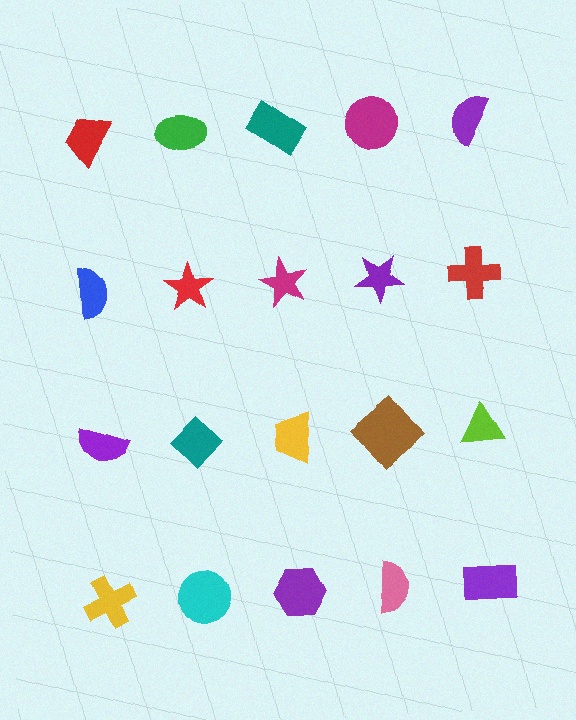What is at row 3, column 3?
A yellow trapezoid.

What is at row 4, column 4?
A pink semicircle.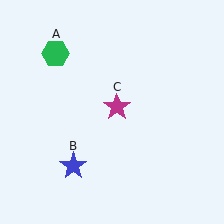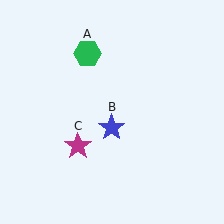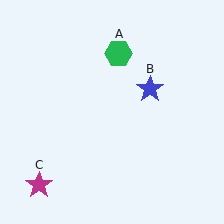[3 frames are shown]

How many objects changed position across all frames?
3 objects changed position: green hexagon (object A), blue star (object B), magenta star (object C).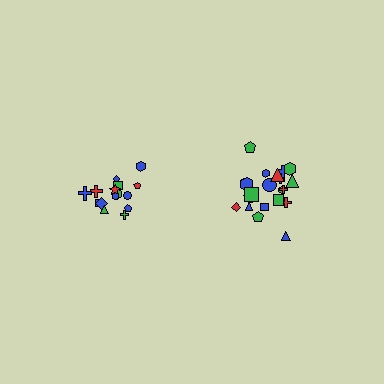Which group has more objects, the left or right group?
The right group.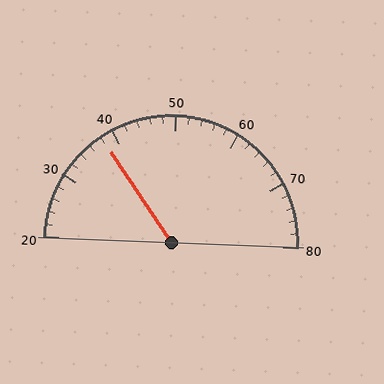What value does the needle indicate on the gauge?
The needle indicates approximately 38.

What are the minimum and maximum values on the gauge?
The gauge ranges from 20 to 80.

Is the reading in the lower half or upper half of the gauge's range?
The reading is in the lower half of the range (20 to 80).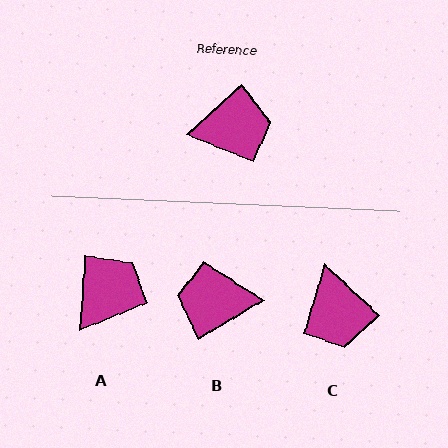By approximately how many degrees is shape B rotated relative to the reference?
Approximately 168 degrees counter-clockwise.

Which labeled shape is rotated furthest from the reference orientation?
B, about 168 degrees away.